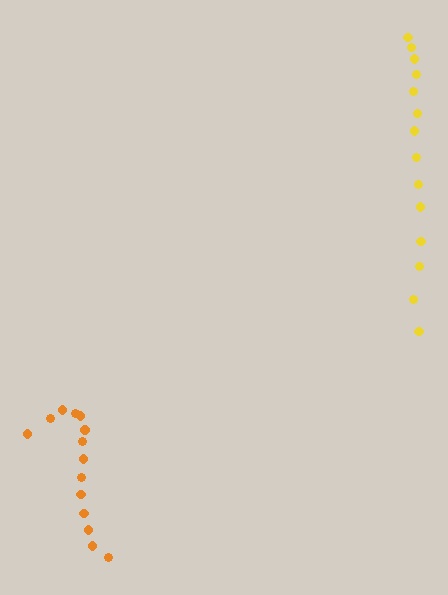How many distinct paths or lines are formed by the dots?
There are 2 distinct paths.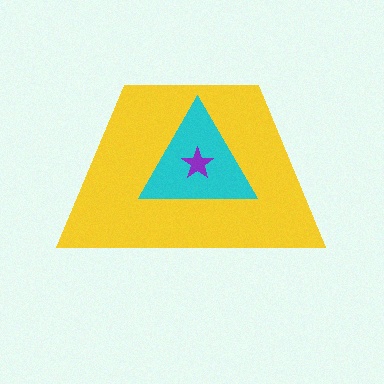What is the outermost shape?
The yellow trapezoid.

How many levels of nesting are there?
3.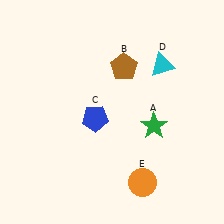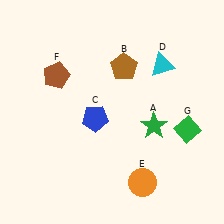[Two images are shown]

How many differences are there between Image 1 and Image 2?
There are 2 differences between the two images.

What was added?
A brown pentagon (F), a green diamond (G) were added in Image 2.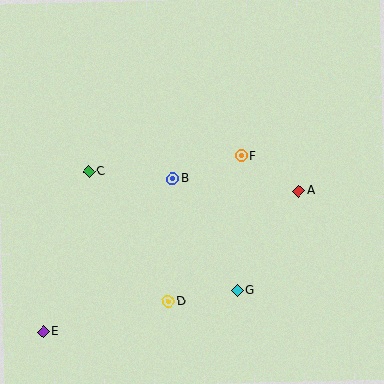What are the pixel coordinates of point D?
Point D is at (168, 301).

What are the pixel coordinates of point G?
Point G is at (238, 290).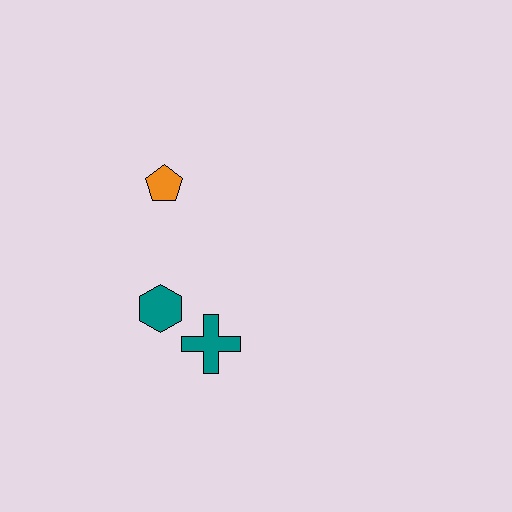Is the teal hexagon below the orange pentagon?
Yes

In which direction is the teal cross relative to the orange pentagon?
The teal cross is below the orange pentagon.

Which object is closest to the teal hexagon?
The teal cross is closest to the teal hexagon.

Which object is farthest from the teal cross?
The orange pentagon is farthest from the teal cross.